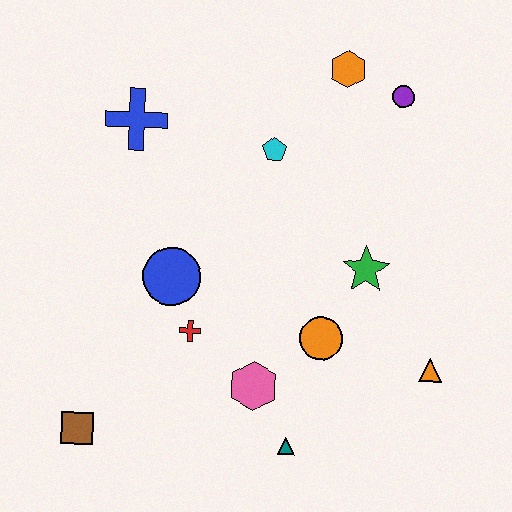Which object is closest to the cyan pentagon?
The orange hexagon is closest to the cyan pentagon.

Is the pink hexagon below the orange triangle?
Yes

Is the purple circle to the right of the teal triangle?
Yes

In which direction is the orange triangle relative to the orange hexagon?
The orange triangle is below the orange hexagon.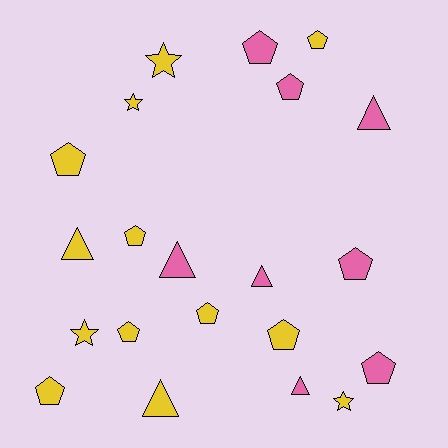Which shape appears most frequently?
Pentagon, with 11 objects.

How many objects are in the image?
There are 21 objects.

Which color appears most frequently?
Yellow, with 13 objects.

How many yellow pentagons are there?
There are 7 yellow pentagons.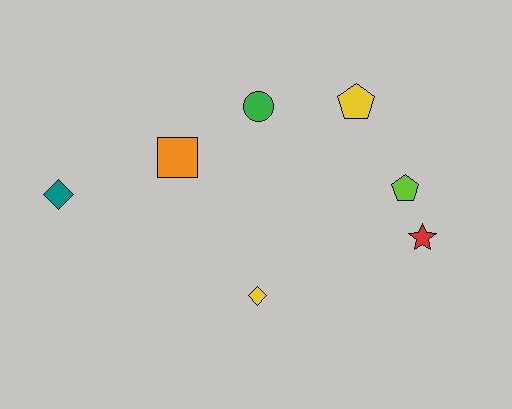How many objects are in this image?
There are 7 objects.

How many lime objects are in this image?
There is 1 lime object.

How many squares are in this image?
There is 1 square.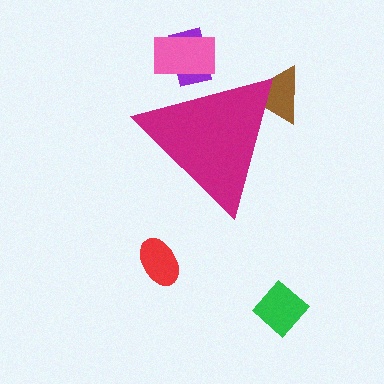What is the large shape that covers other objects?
A magenta triangle.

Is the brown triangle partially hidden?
Yes, the brown triangle is partially hidden behind the magenta triangle.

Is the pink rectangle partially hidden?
Yes, the pink rectangle is partially hidden behind the magenta triangle.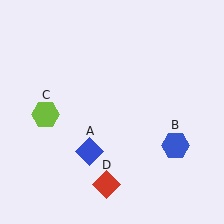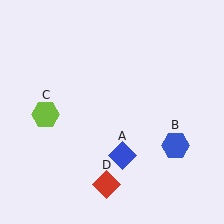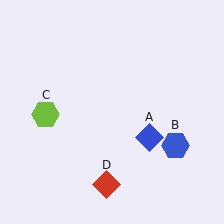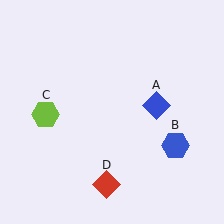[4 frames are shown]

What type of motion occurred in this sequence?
The blue diamond (object A) rotated counterclockwise around the center of the scene.